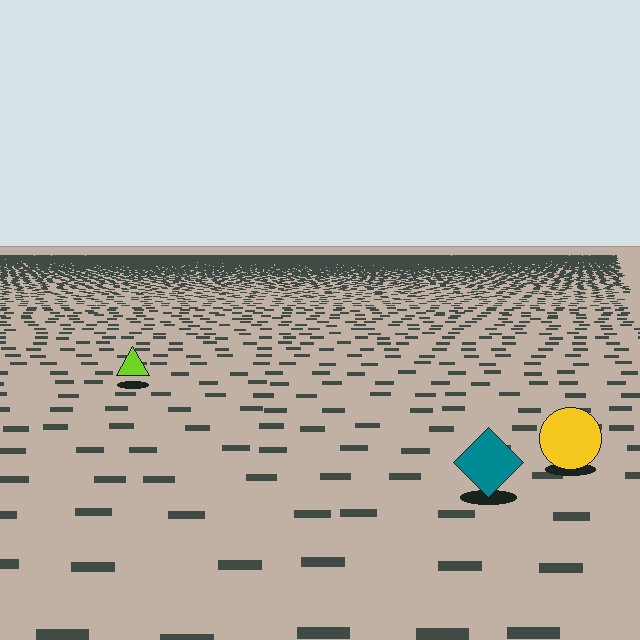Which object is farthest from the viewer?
The lime triangle is farthest from the viewer. It appears smaller and the ground texture around it is denser.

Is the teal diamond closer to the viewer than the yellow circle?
Yes. The teal diamond is closer — you can tell from the texture gradient: the ground texture is coarser near it.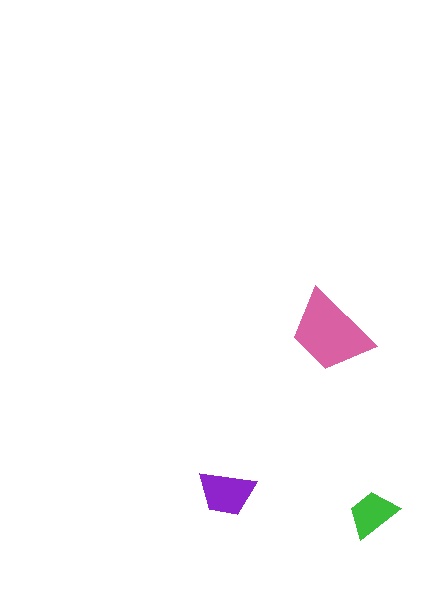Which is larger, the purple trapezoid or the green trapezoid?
The purple one.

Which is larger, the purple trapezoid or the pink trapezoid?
The pink one.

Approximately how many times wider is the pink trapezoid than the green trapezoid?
About 1.5 times wider.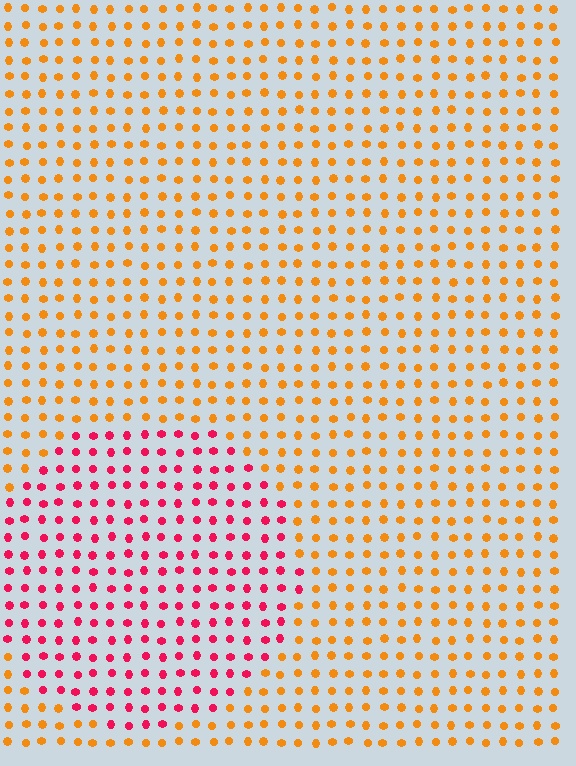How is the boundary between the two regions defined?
The boundary is defined purely by a slight shift in hue (about 52 degrees). Spacing, size, and orientation are identical on both sides.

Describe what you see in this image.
The image is filled with small orange elements in a uniform arrangement. A circle-shaped region is visible where the elements are tinted to a slightly different hue, forming a subtle color boundary.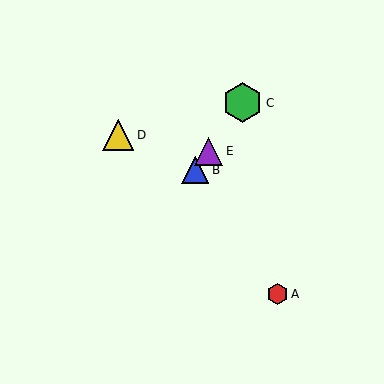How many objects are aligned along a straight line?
3 objects (B, C, E) are aligned along a straight line.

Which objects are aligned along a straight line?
Objects B, C, E are aligned along a straight line.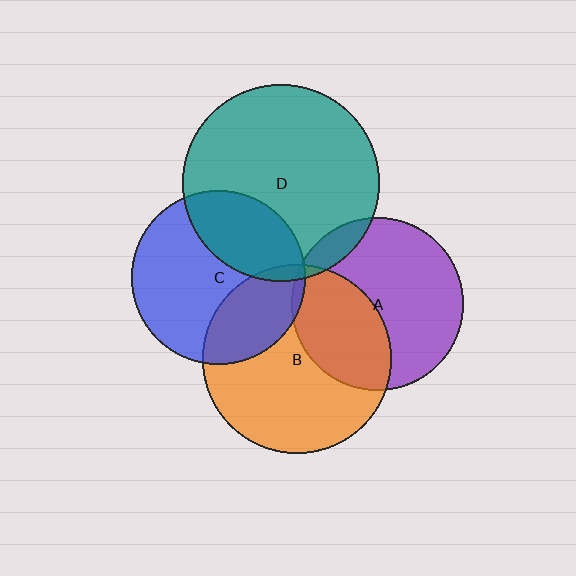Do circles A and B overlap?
Yes.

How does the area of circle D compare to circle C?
Approximately 1.3 times.